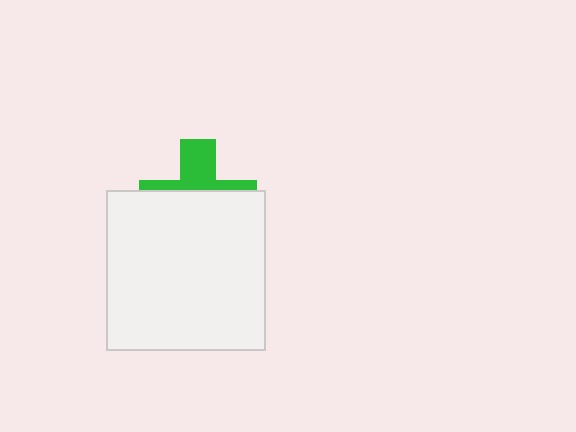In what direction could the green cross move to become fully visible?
The green cross could move up. That would shift it out from behind the white square entirely.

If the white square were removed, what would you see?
You would see the complete green cross.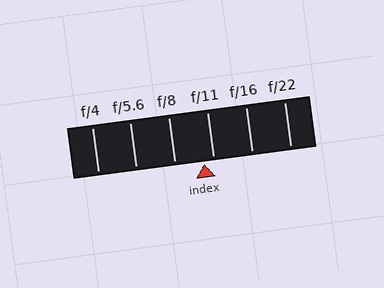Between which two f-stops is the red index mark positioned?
The index mark is between f/8 and f/11.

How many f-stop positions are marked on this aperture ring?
There are 6 f-stop positions marked.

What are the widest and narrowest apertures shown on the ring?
The widest aperture shown is f/4 and the narrowest is f/22.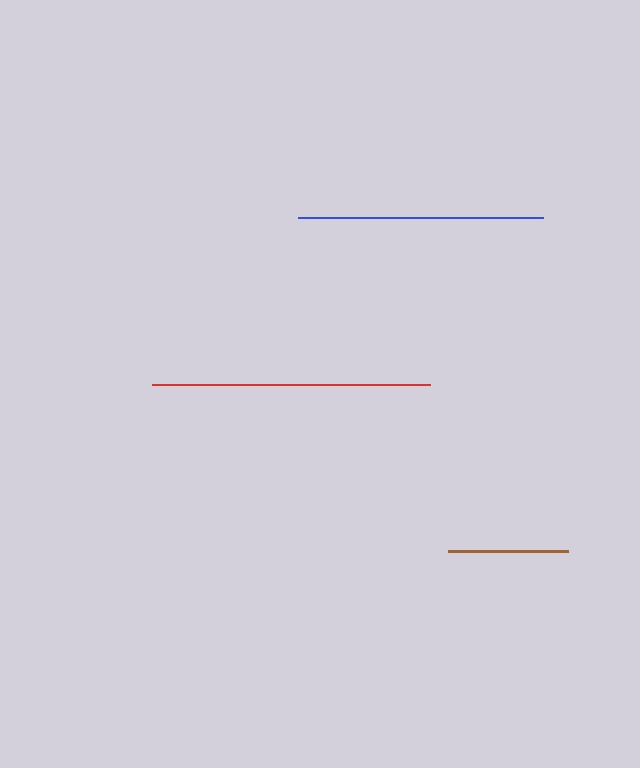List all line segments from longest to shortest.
From longest to shortest: red, blue, brown.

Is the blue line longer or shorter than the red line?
The red line is longer than the blue line.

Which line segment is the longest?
The red line is the longest at approximately 278 pixels.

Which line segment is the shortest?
The brown line is the shortest at approximately 120 pixels.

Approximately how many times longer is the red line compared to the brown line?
The red line is approximately 2.3 times the length of the brown line.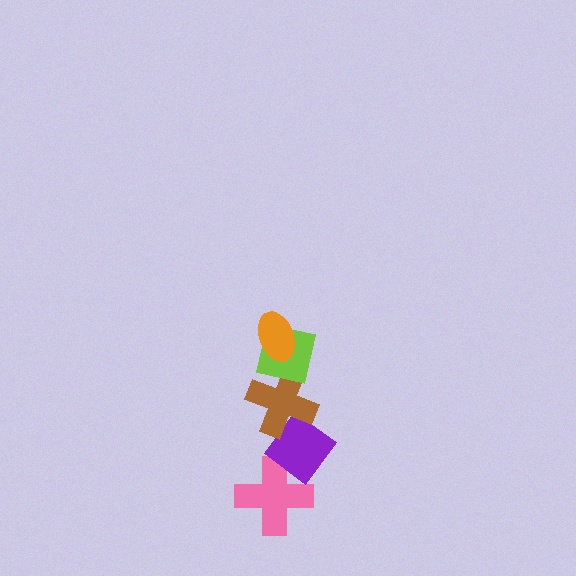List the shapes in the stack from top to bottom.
From top to bottom: the orange ellipse, the lime square, the brown cross, the purple diamond, the pink cross.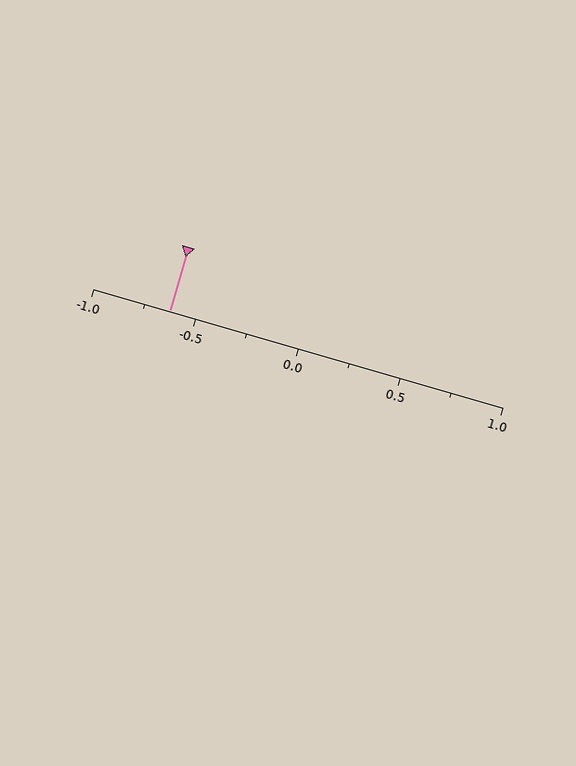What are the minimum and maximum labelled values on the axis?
The axis runs from -1.0 to 1.0.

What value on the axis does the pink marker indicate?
The marker indicates approximately -0.62.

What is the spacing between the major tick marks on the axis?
The major ticks are spaced 0.5 apart.